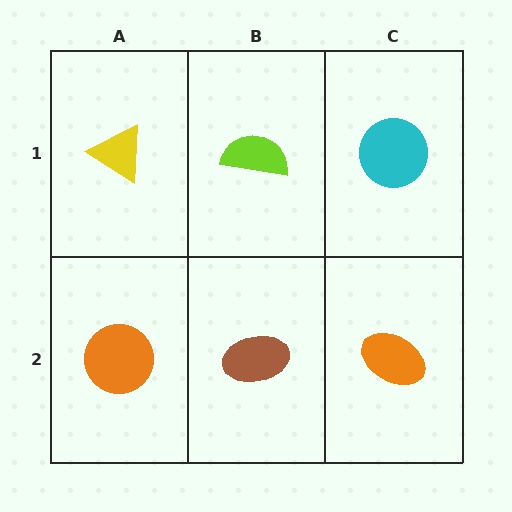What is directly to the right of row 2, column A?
A brown ellipse.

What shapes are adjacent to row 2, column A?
A yellow triangle (row 1, column A), a brown ellipse (row 2, column B).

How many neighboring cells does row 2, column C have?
2.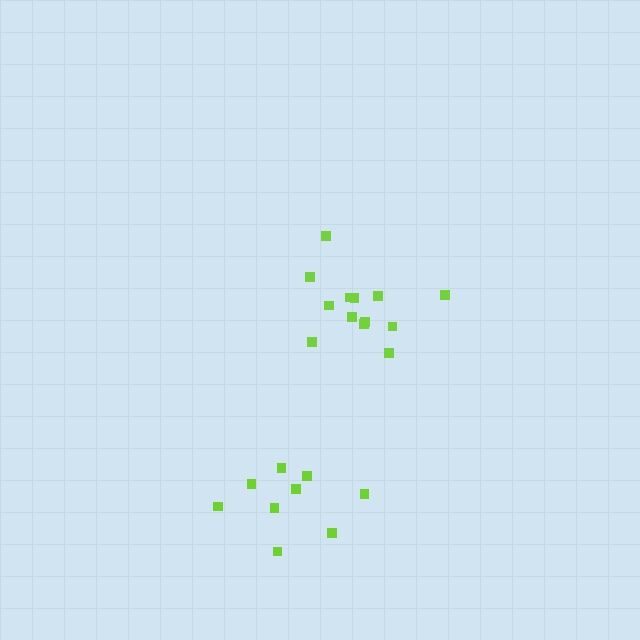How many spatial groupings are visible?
There are 2 spatial groupings.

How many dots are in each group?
Group 1: 13 dots, Group 2: 9 dots (22 total).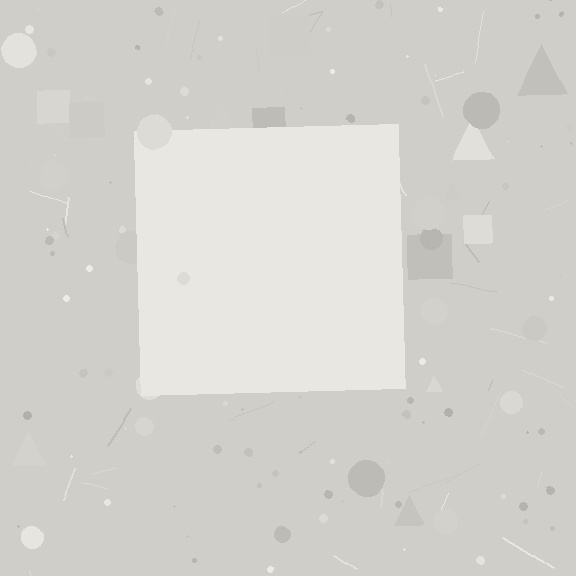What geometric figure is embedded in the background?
A square is embedded in the background.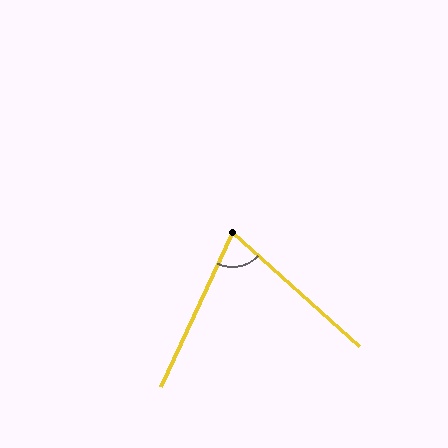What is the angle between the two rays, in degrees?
Approximately 73 degrees.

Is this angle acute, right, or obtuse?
It is acute.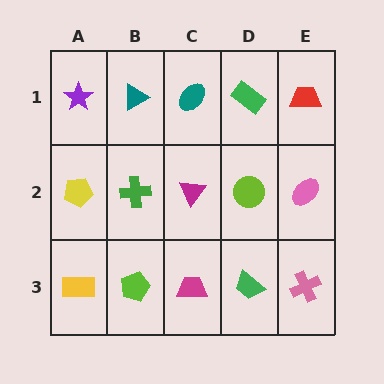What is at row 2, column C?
A magenta triangle.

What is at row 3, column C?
A magenta trapezoid.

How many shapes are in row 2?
5 shapes.